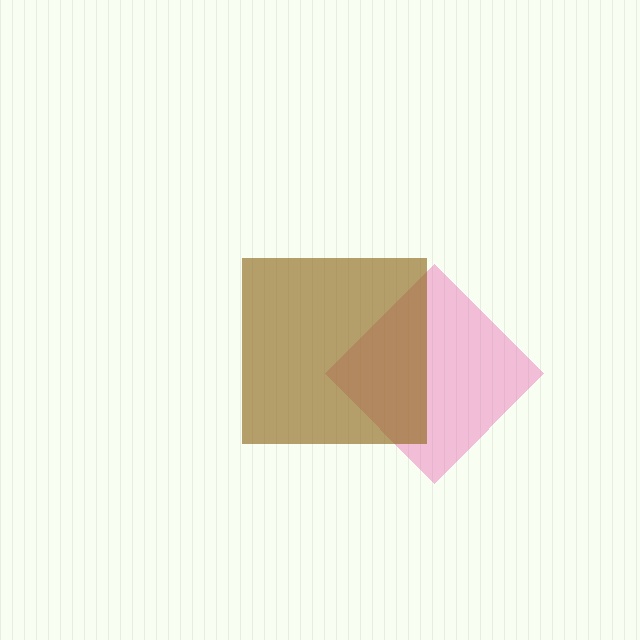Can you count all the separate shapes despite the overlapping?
Yes, there are 2 separate shapes.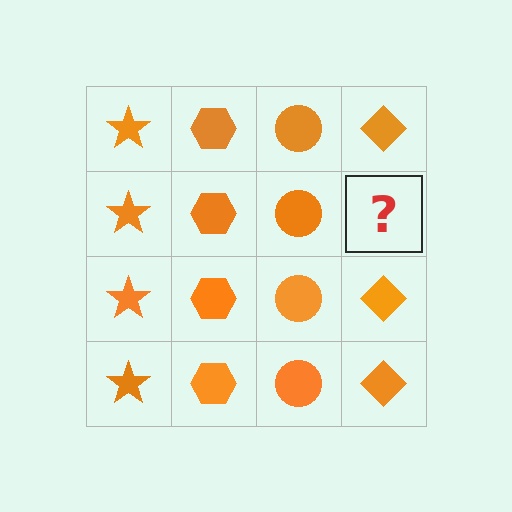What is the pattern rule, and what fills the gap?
The rule is that each column has a consistent shape. The gap should be filled with an orange diamond.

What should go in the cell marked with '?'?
The missing cell should contain an orange diamond.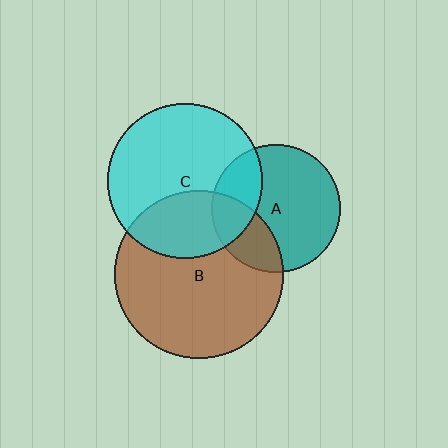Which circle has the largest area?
Circle B (brown).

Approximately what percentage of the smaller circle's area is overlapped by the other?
Approximately 25%.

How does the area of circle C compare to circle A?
Approximately 1.5 times.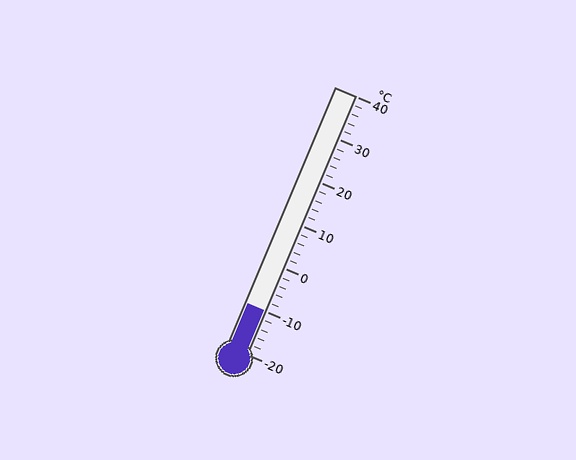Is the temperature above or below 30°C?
The temperature is below 30°C.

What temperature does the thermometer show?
The thermometer shows approximately -10°C.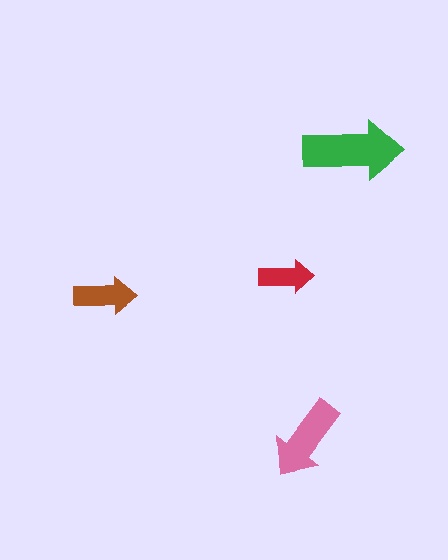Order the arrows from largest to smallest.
the green one, the pink one, the brown one, the red one.